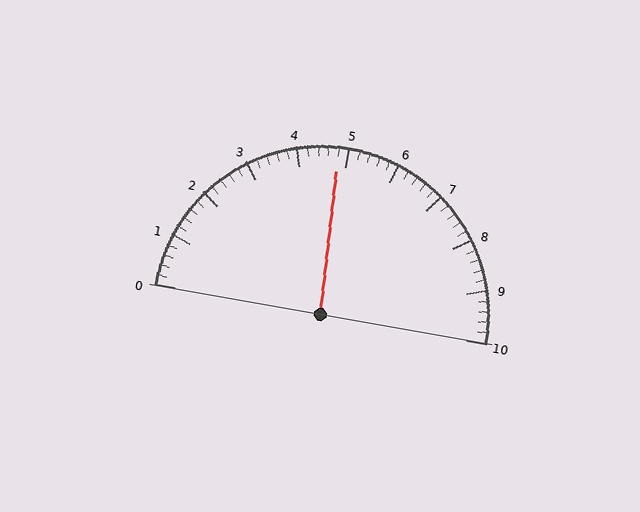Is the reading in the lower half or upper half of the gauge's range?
The reading is in the lower half of the range (0 to 10).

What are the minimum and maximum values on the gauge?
The gauge ranges from 0 to 10.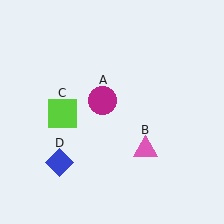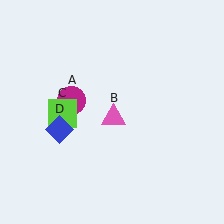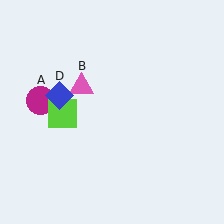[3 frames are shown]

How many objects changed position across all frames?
3 objects changed position: magenta circle (object A), pink triangle (object B), blue diamond (object D).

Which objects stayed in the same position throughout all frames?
Lime square (object C) remained stationary.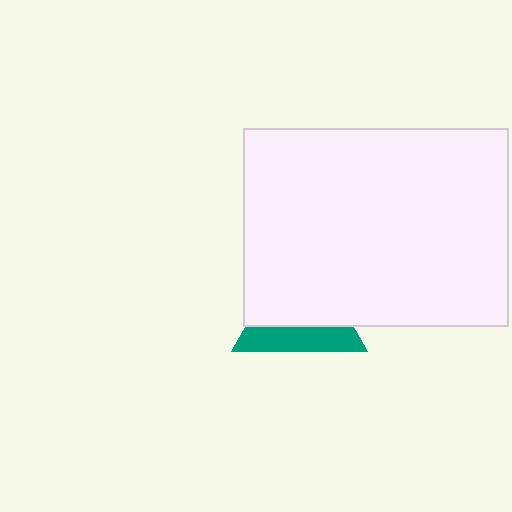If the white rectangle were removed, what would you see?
You would see the complete teal triangle.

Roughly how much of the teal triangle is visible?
A small part of it is visible (roughly 36%).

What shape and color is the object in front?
The object in front is a white rectangle.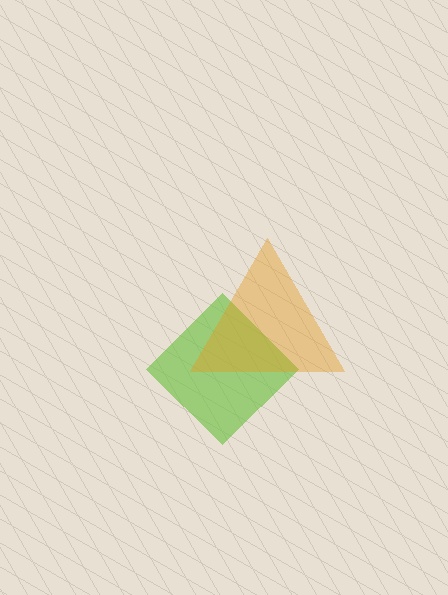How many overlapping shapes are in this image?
There are 2 overlapping shapes in the image.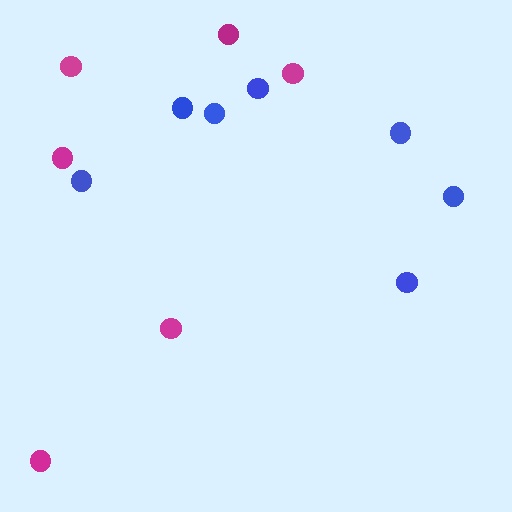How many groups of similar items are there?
There are 2 groups: one group of blue circles (7) and one group of magenta circles (6).